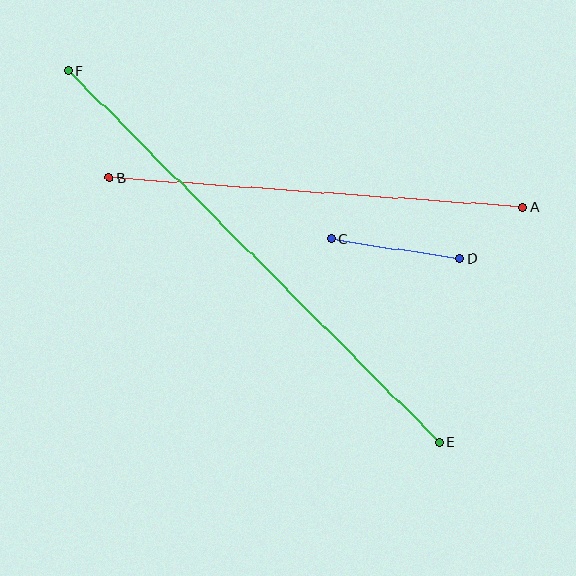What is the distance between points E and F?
The distance is approximately 525 pixels.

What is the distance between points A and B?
The distance is approximately 415 pixels.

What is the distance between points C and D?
The distance is approximately 129 pixels.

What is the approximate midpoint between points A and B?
The midpoint is at approximately (316, 192) pixels.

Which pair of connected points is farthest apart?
Points E and F are farthest apart.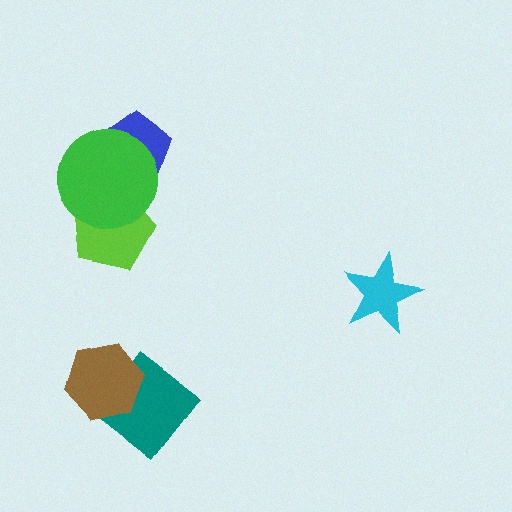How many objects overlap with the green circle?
2 objects overlap with the green circle.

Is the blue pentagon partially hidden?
Yes, it is partially covered by another shape.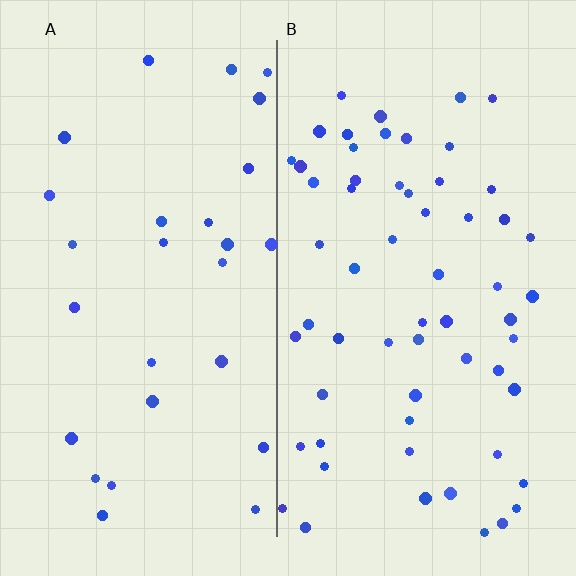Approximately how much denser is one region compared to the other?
Approximately 2.2× — region B over region A.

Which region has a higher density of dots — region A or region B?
B (the right).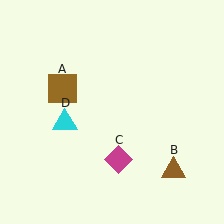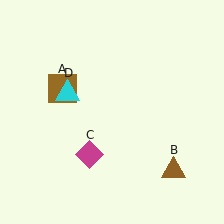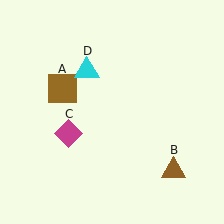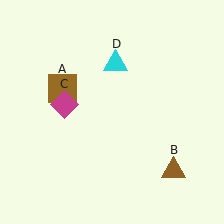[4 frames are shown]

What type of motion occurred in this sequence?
The magenta diamond (object C), cyan triangle (object D) rotated clockwise around the center of the scene.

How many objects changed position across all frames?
2 objects changed position: magenta diamond (object C), cyan triangle (object D).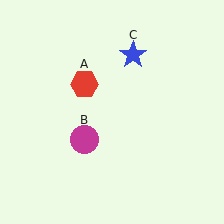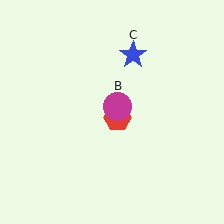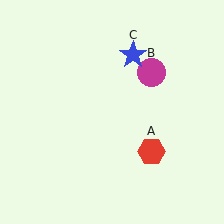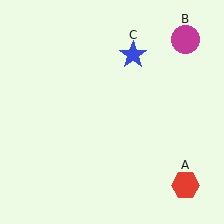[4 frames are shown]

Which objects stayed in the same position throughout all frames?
Blue star (object C) remained stationary.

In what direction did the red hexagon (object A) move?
The red hexagon (object A) moved down and to the right.